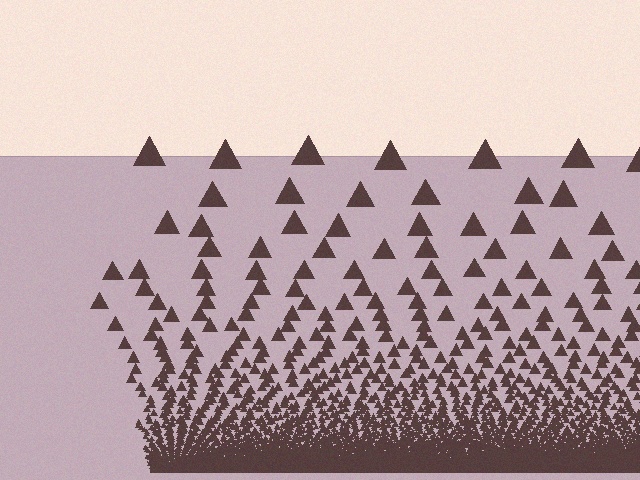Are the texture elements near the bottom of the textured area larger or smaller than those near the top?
Smaller. The gradient is inverted — elements near the bottom are smaller and denser.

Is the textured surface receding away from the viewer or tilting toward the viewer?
The surface appears to tilt toward the viewer. Texture elements get larger and sparser toward the top.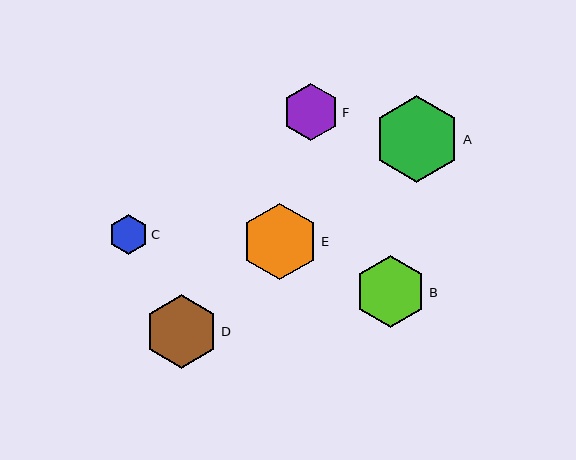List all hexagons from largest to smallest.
From largest to smallest: A, E, D, B, F, C.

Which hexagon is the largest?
Hexagon A is the largest with a size of approximately 86 pixels.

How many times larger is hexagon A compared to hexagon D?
Hexagon A is approximately 1.2 times the size of hexagon D.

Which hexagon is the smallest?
Hexagon C is the smallest with a size of approximately 39 pixels.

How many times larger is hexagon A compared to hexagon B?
Hexagon A is approximately 1.2 times the size of hexagon B.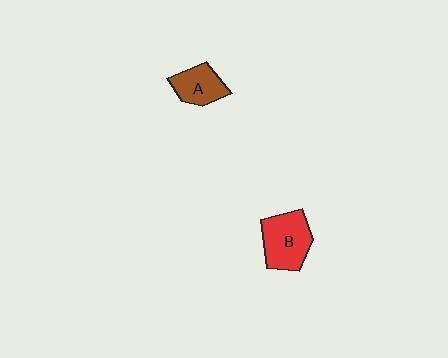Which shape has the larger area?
Shape B (red).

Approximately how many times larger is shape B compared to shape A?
Approximately 1.4 times.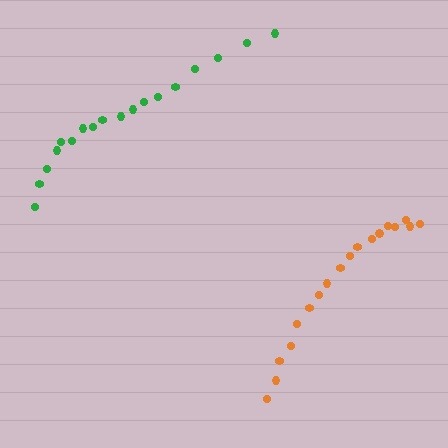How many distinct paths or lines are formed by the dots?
There are 2 distinct paths.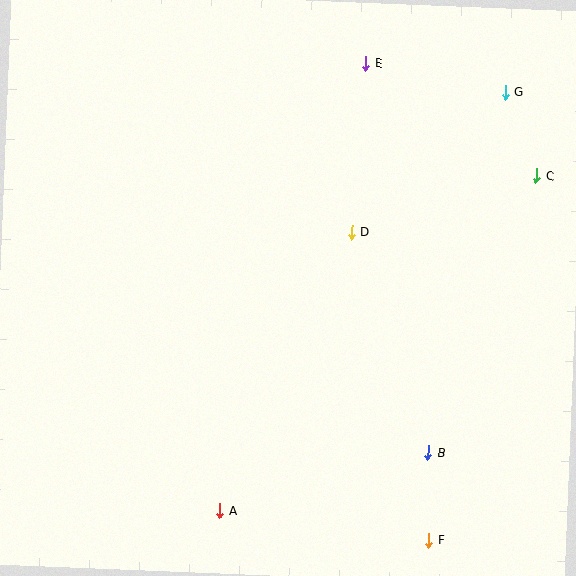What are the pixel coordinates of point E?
Point E is at (366, 63).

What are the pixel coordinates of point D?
Point D is at (351, 232).